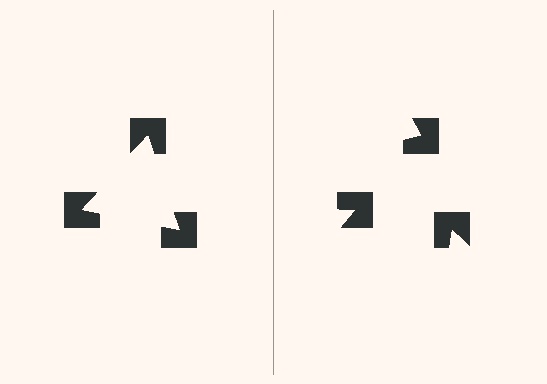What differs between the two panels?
The notched squares are positioned identically on both sides; only the wedge orientations differ. On the left they align to a triangle; on the right they are misaligned.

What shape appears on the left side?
An illusory triangle.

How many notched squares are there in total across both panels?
6 — 3 on each side.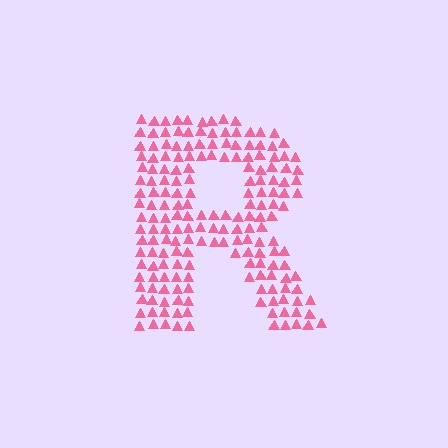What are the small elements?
The small elements are triangles.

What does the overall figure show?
The overall figure shows the letter R.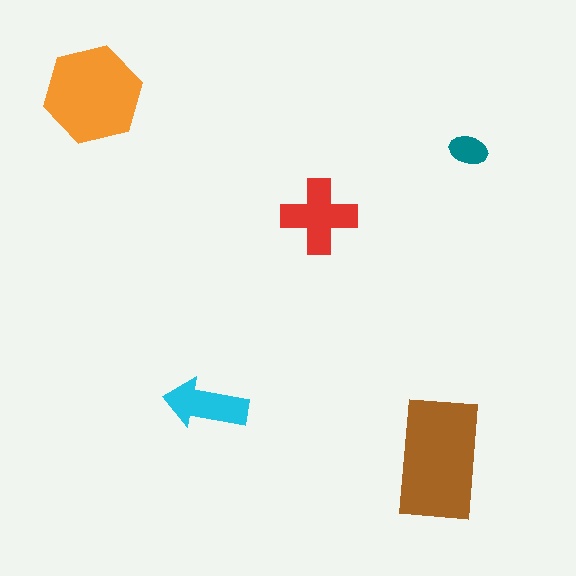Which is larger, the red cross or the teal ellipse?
The red cross.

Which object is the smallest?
The teal ellipse.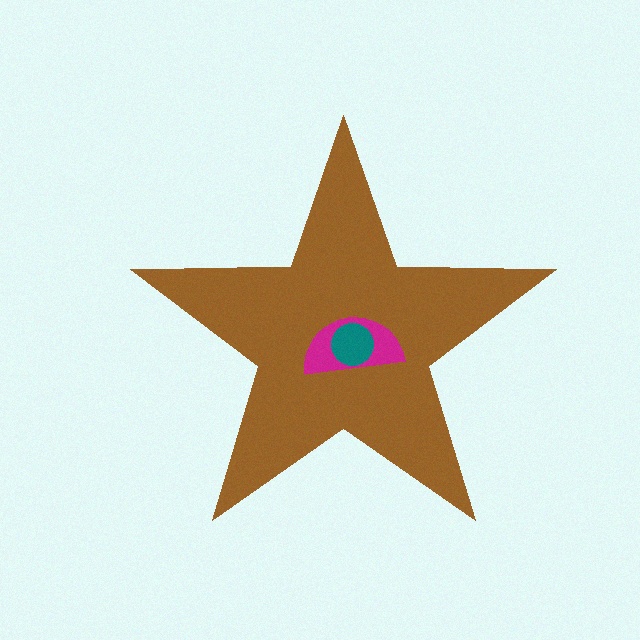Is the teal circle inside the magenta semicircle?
Yes.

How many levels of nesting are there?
3.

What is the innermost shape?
The teal circle.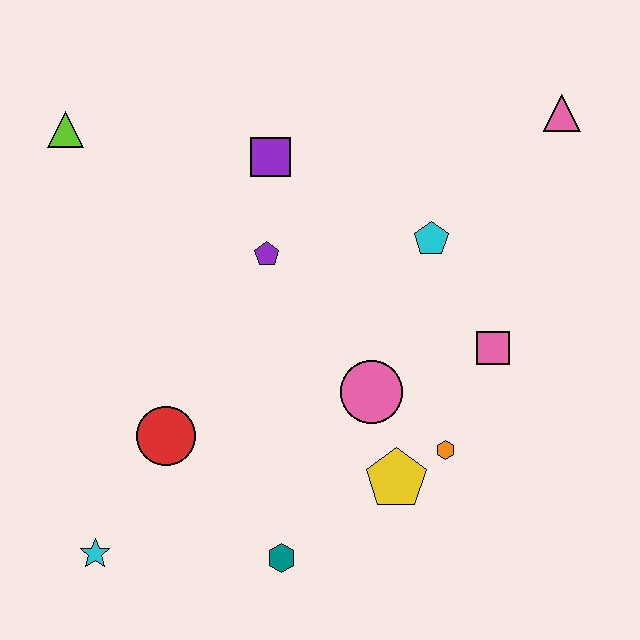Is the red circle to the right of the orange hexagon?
No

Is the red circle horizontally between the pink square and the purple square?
No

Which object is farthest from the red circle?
The pink triangle is farthest from the red circle.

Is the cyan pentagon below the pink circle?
No